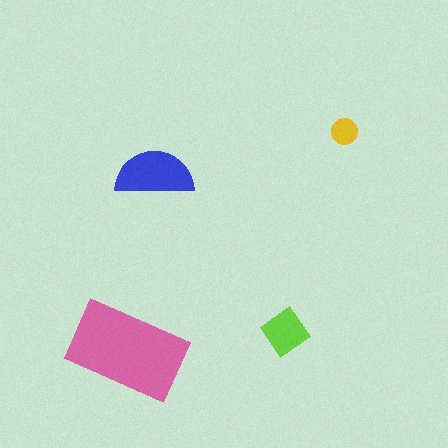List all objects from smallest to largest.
The yellow circle, the lime diamond, the blue semicircle, the pink rectangle.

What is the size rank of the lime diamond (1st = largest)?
3rd.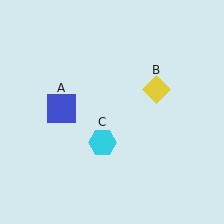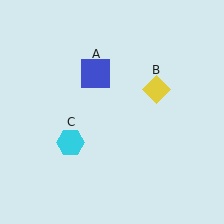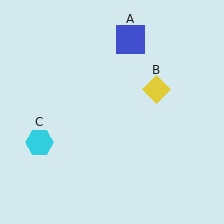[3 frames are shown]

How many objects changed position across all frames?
2 objects changed position: blue square (object A), cyan hexagon (object C).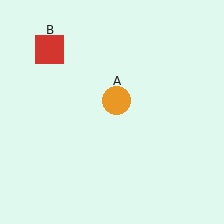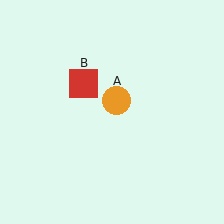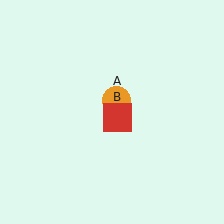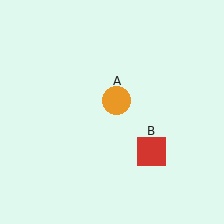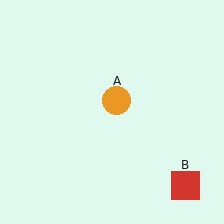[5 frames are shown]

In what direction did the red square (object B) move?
The red square (object B) moved down and to the right.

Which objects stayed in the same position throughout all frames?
Orange circle (object A) remained stationary.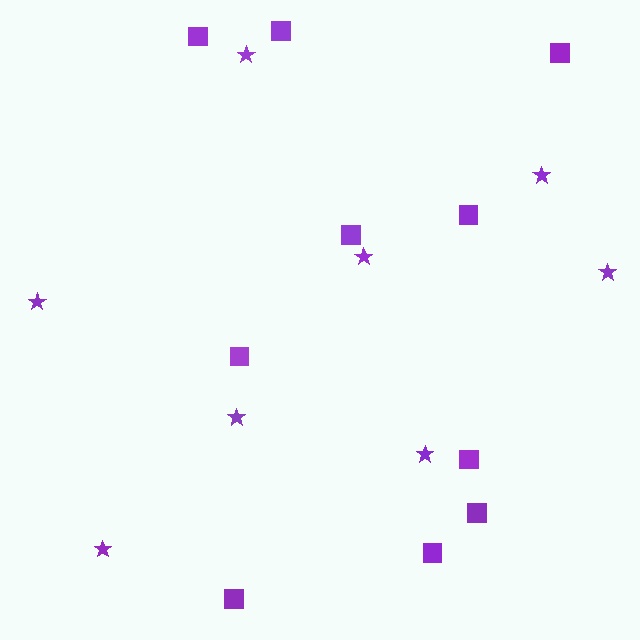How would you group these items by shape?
There are 2 groups: one group of stars (8) and one group of squares (10).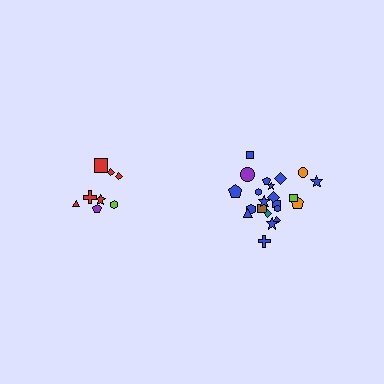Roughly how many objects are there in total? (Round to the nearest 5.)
Roughly 30 objects in total.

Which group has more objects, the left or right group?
The right group.